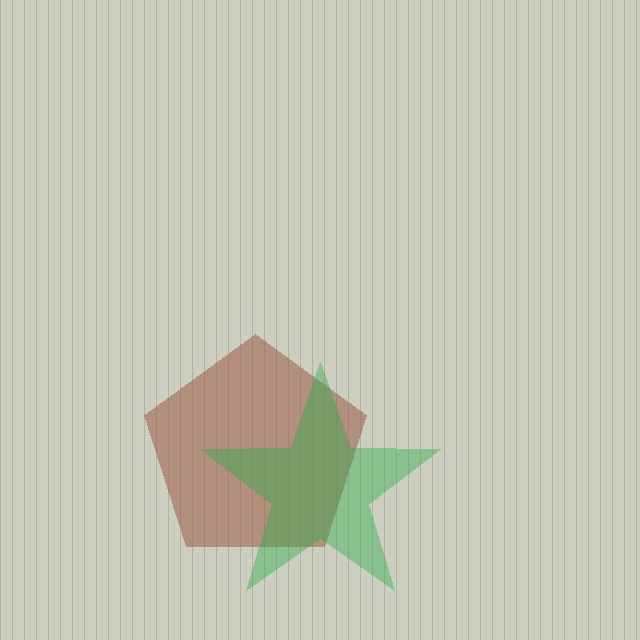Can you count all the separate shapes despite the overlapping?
Yes, there are 2 separate shapes.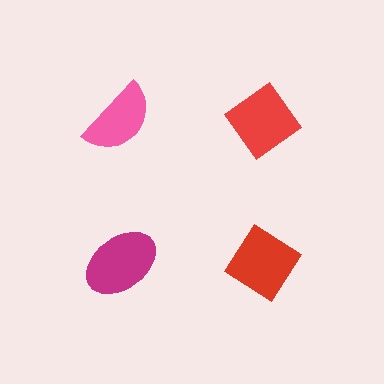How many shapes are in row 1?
2 shapes.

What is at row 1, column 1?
A pink semicircle.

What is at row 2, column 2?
A red diamond.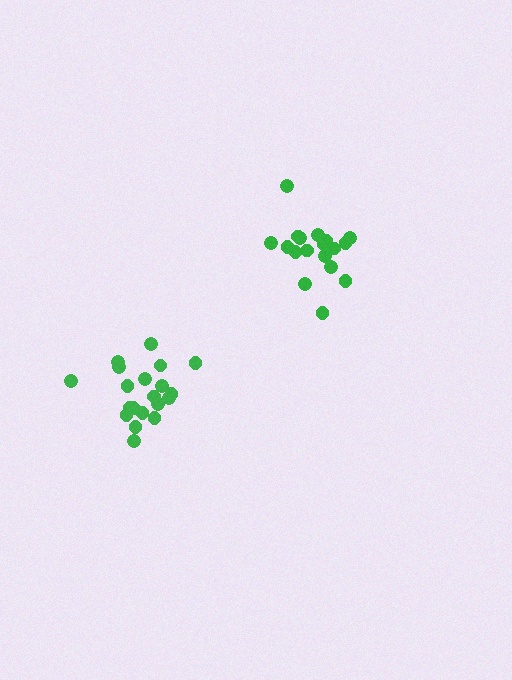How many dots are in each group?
Group 1: 18 dots, Group 2: 20 dots (38 total).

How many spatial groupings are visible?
There are 2 spatial groupings.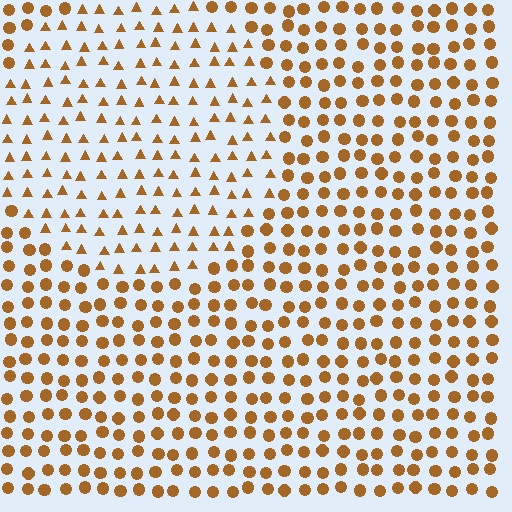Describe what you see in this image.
The image is filled with small brown elements arranged in a uniform grid. A circle-shaped region contains triangles, while the surrounding area contains circles. The boundary is defined purely by the change in element shape.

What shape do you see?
I see a circle.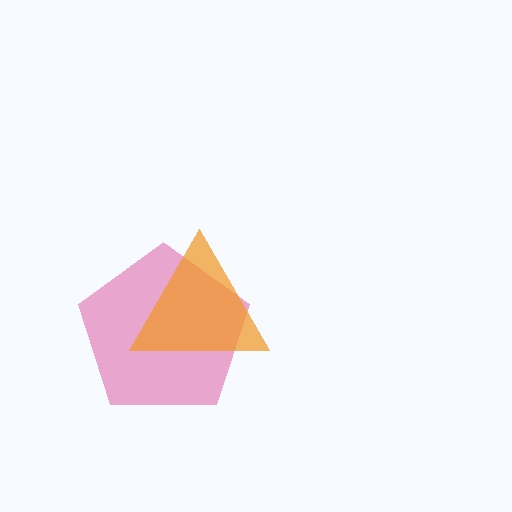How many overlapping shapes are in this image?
There are 2 overlapping shapes in the image.